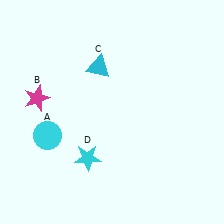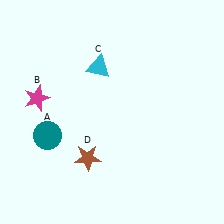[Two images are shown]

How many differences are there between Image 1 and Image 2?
There are 2 differences between the two images.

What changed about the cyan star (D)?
In Image 1, D is cyan. In Image 2, it changed to brown.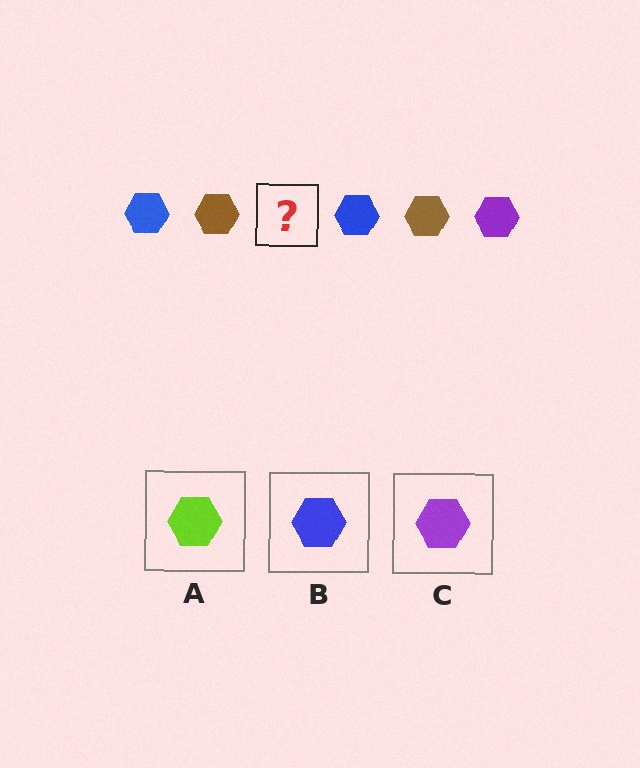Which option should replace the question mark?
Option C.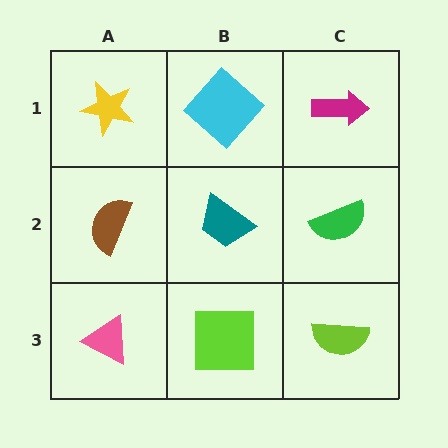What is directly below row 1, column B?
A teal trapezoid.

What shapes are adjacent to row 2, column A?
A yellow star (row 1, column A), a pink triangle (row 3, column A), a teal trapezoid (row 2, column B).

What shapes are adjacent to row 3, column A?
A brown semicircle (row 2, column A), a lime square (row 3, column B).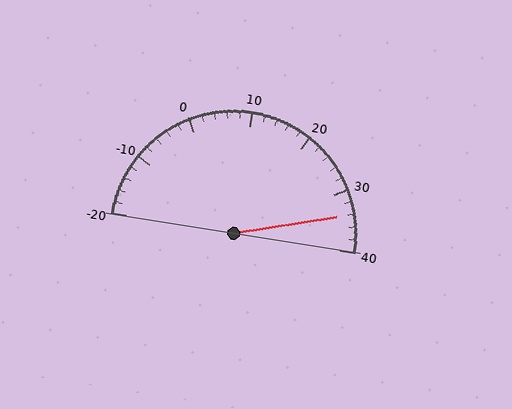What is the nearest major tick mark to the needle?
The nearest major tick mark is 30.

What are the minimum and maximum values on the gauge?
The gauge ranges from -20 to 40.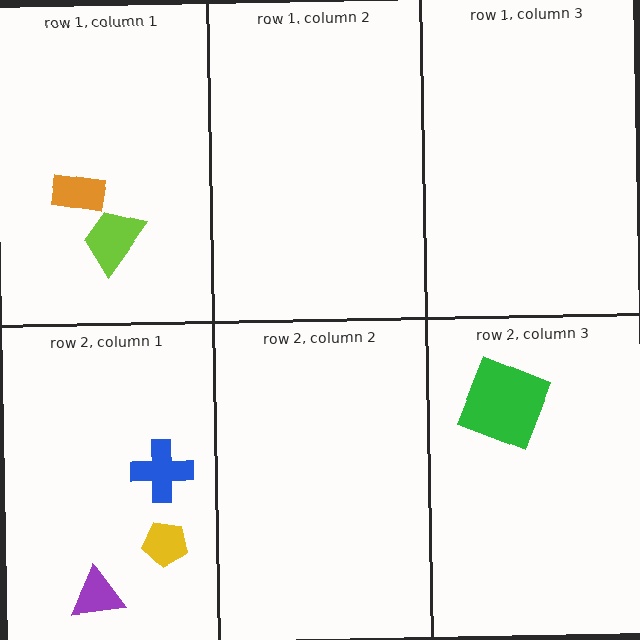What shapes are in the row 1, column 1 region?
The orange rectangle, the lime trapezoid.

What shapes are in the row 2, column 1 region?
The purple triangle, the yellow pentagon, the blue cross.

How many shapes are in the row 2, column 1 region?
3.